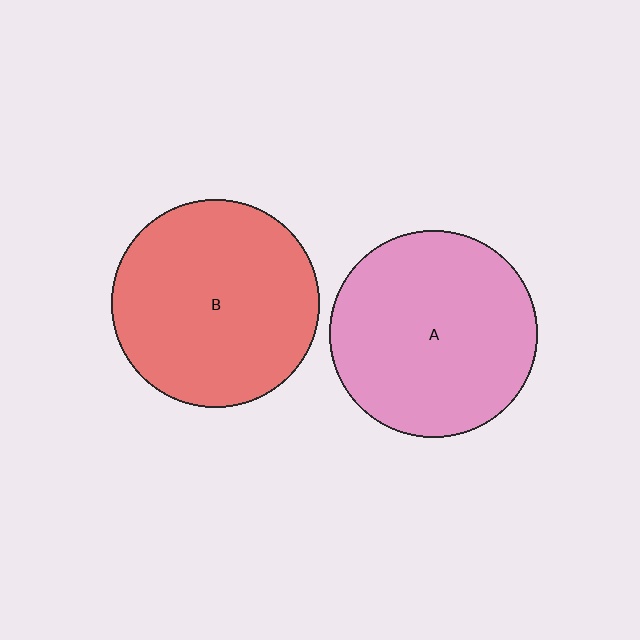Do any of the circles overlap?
No, none of the circles overlap.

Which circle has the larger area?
Circle A (pink).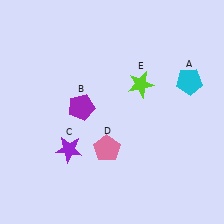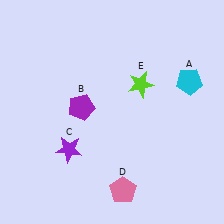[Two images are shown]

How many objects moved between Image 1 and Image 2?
1 object moved between the two images.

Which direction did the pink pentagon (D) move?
The pink pentagon (D) moved down.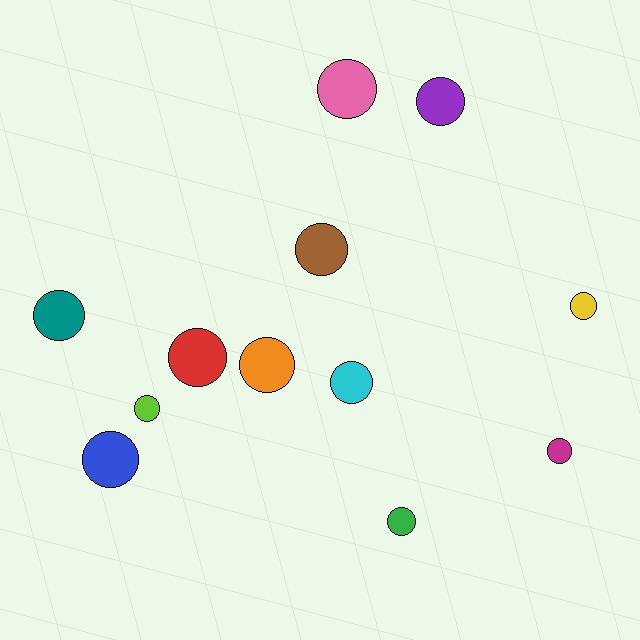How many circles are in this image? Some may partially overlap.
There are 12 circles.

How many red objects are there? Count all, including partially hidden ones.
There is 1 red object.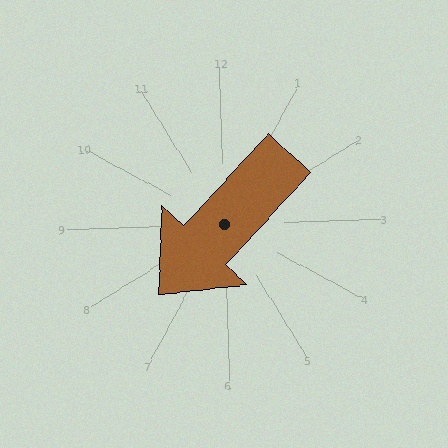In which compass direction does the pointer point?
Southwest.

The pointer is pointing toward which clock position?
Roughly 7 o'clock.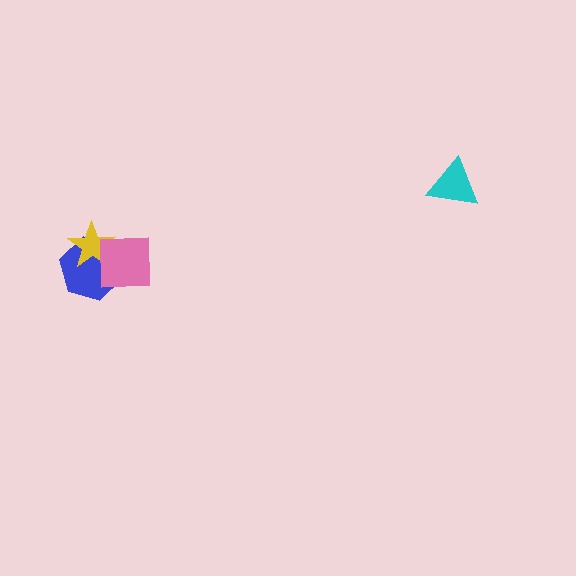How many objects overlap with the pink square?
2 objects overlap with the pink square.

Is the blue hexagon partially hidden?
Yes, it is partially covered by another shape.